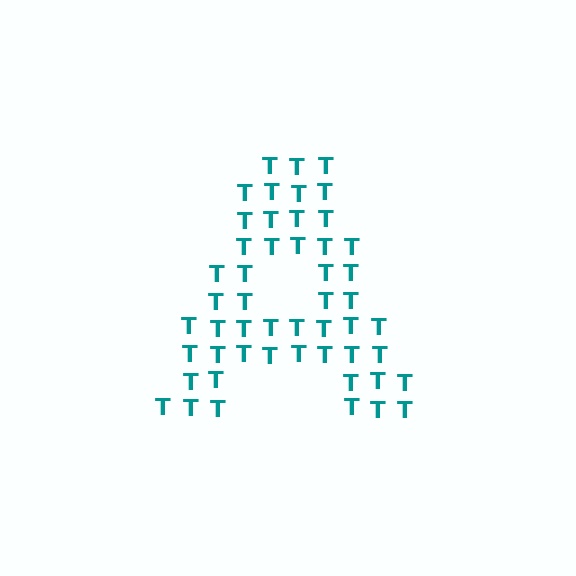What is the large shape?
The large shape is the letter A.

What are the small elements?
The small elements are letter T's.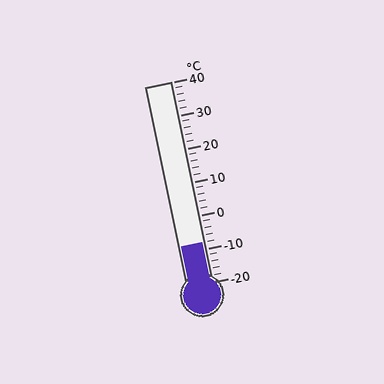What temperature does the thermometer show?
The thermometer shows approximately -8°C.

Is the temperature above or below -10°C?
The temperature is above -10°C.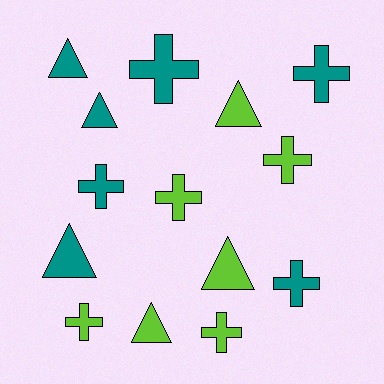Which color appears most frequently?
Teal, with 7 objects.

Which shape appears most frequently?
Cross, with 8 objects.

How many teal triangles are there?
There are 3 teal triangles.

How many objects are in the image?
There are 14 objects.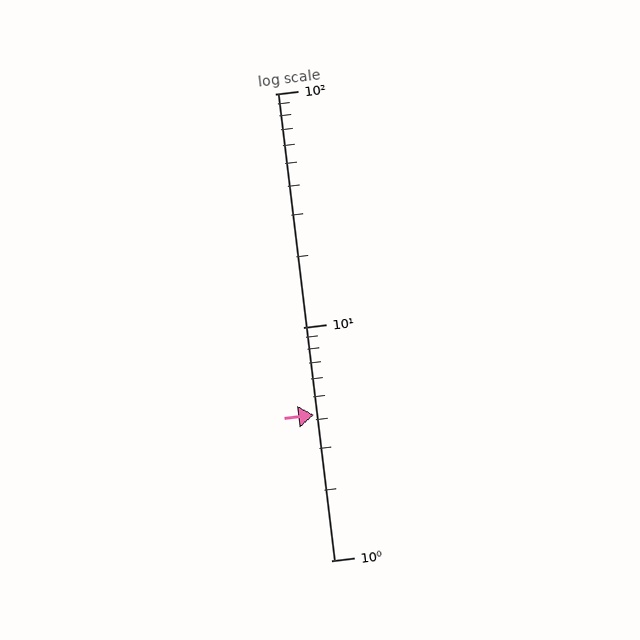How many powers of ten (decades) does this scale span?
The scale spans 2 decades, from 1 to 100.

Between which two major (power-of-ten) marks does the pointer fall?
The pointer is between 1 and 10.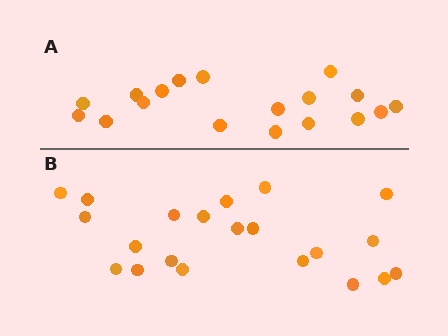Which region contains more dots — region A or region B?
Region B (the bottom region) has more dots.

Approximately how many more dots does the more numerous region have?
Region B has just a few more — roughly 2 or 3 more dots than region A.